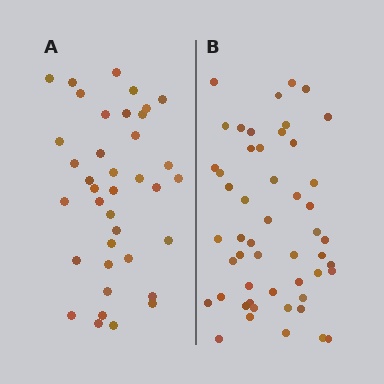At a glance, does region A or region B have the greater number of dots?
Region B (the right region) has more dots.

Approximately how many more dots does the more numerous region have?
Region B has approximately 15 more dots than region A.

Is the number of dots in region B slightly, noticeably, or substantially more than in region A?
Region B has noticeably more, but not dramatically so. The ratio is roughly 1.3 to 1.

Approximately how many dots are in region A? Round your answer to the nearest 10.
About 40 dots. (The exact count is 38, which rounds to 40.)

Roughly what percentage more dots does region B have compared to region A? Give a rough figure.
About 35% more.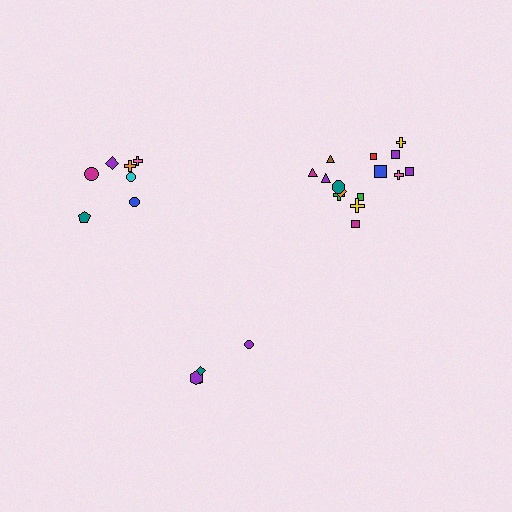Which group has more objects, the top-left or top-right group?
The top-right group.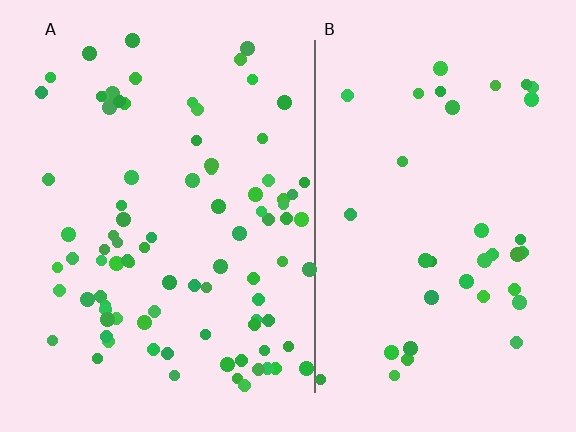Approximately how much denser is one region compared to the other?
Approximately 2.4× — region A over region B.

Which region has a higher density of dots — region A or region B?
A (the left).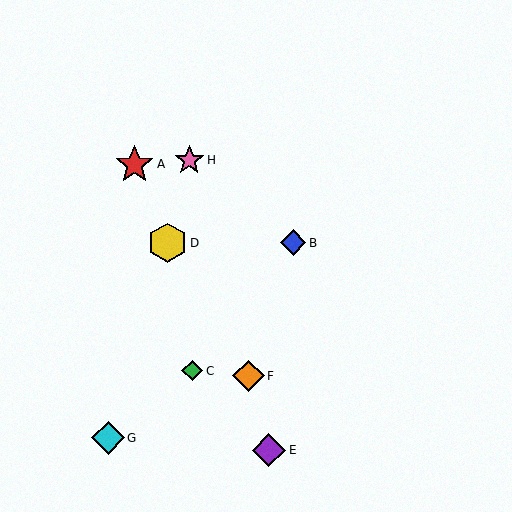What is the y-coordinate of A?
Object A is at y≈165.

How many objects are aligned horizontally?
2 objects (B, D) are aligned horizontally.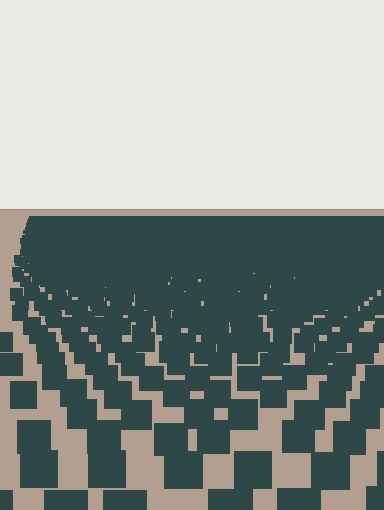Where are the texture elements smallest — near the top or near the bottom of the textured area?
Near the top.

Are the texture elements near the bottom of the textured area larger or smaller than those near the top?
Larger. Near the bottom, elements are closer to the viewer and appear at a bigger on-screen size.